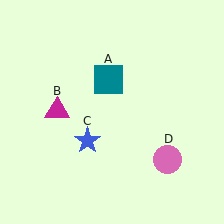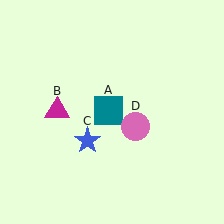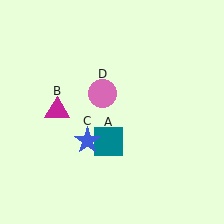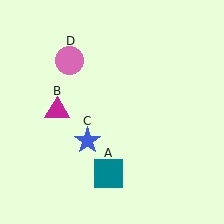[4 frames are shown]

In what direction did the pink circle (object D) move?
The pink circle (object D) moved up and to the left.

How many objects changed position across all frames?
2 objects changed position: teal square (object A), pink circle (object D).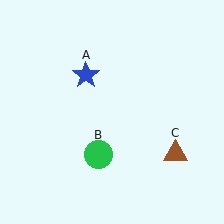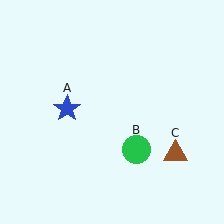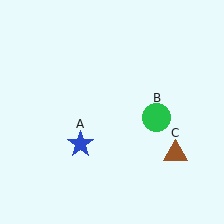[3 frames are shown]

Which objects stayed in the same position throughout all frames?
Brown triangle (object C) remained stationary.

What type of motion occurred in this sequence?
The blue star (object A), green circle (object B) rotated counterclockwise around the center of the scene.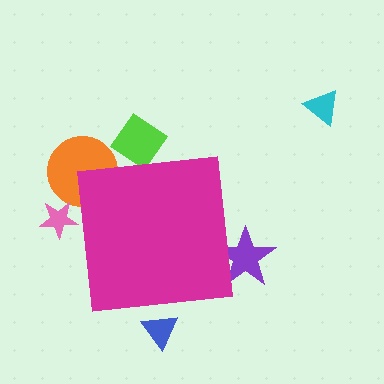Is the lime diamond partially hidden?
Yes, the lime diamond is partially hidden behind the magenta square.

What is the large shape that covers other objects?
A magenta square.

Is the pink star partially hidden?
Yes, the pink star is partially hidden behind the magenta square.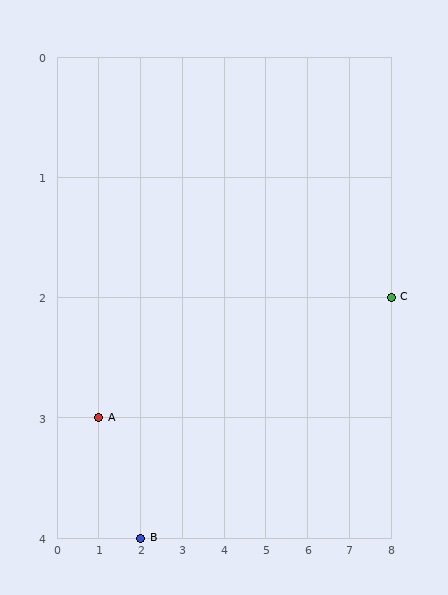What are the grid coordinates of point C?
Point C is at grid coordinates (8, 2).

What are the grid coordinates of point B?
Point B is at grid coordinates (2, 4).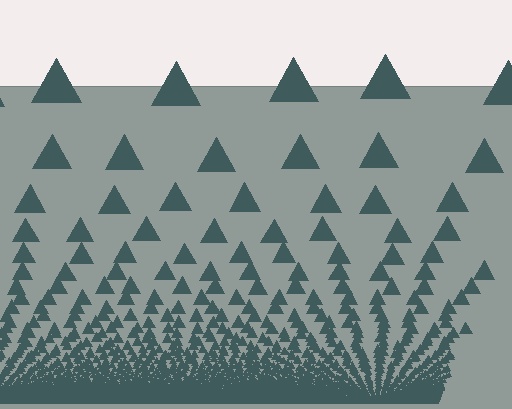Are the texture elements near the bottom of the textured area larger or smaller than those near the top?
Smaller. The gradient is inverted — elements near the bottom are smaller and denser.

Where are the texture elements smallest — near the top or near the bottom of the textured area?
Near the bottom.